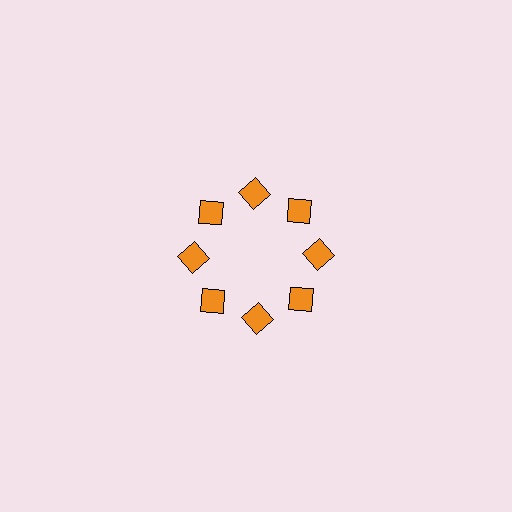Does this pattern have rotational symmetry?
Yes, this pattern has 8-fold rotational symmetry. It looks the same after rotating 45 degrees around the center.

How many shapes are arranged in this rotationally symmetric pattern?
There are 8 shapes, arranged in 8 groups of 1.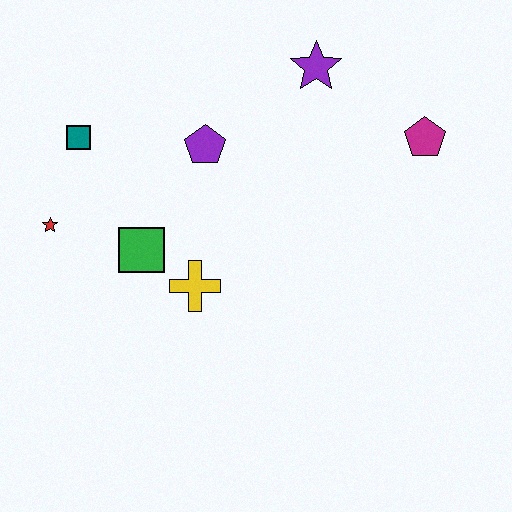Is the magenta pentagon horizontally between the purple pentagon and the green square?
No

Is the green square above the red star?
No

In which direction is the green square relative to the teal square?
The green square is below the teal square.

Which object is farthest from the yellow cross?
The magenta pentagon is farthest from the yellow cross.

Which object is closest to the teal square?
The red star is closest to the teal square.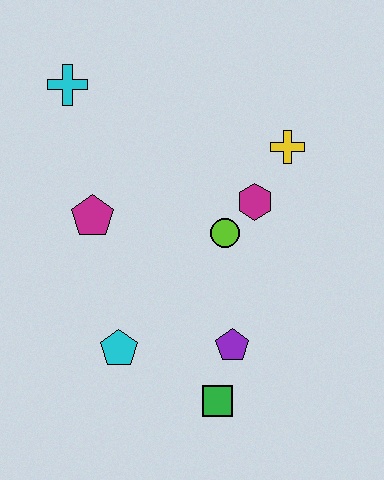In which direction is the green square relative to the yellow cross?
The green square is below the yellow cross.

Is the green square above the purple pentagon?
No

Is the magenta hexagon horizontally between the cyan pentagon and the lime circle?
No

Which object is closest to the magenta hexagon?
The lime circle is closest to the magenta hexagon.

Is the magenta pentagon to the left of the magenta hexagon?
Yes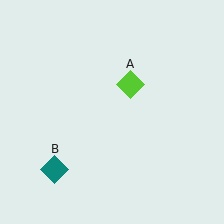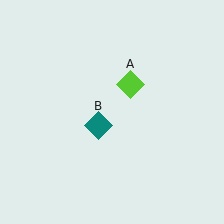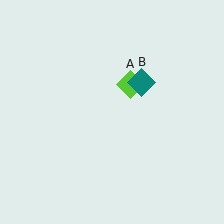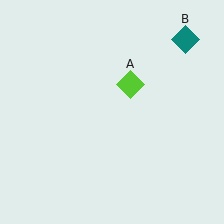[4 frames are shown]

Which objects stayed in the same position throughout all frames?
Lime diamond (object A) remained stationary.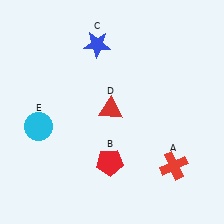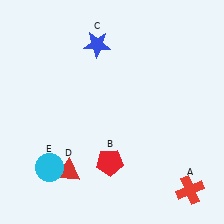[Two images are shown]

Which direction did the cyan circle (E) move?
The cyan circle (E) moved down.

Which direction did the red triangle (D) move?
The red triangle (D) moved down.